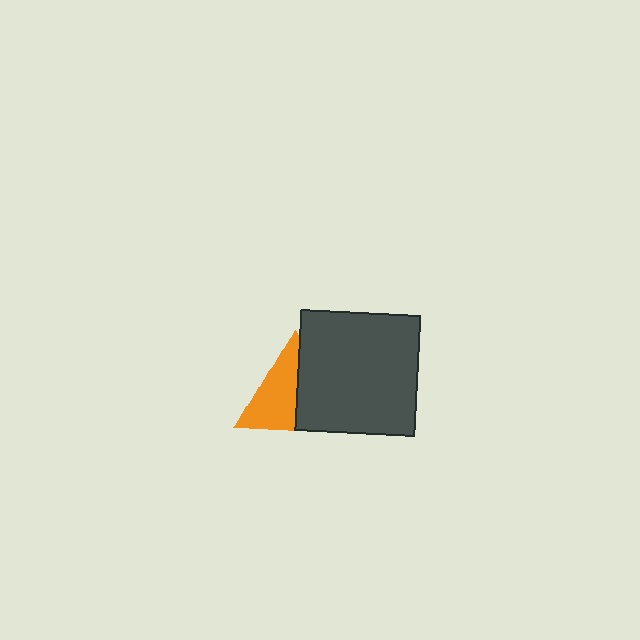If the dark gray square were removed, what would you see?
You would see the complete orange triangle.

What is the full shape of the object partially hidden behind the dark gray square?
The partially hidden object is an orange triangle.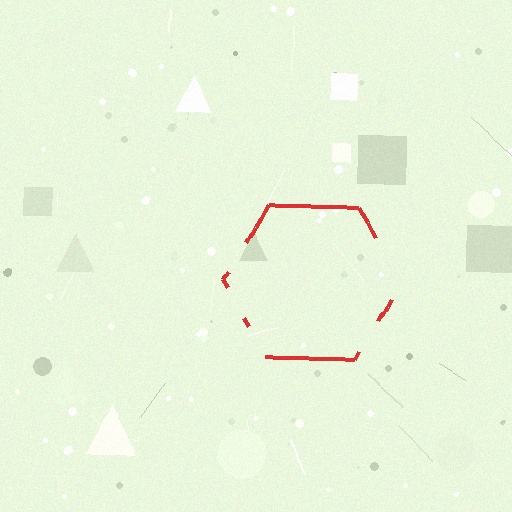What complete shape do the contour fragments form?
The contour fragments form a hexagon.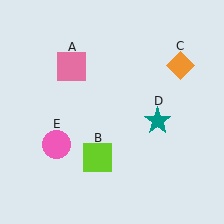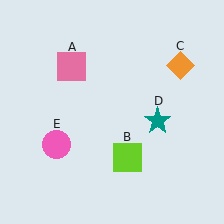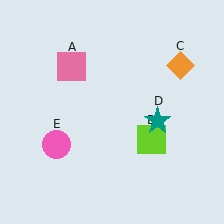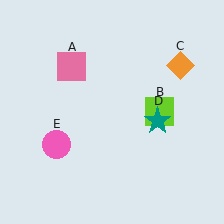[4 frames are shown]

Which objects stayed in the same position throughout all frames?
Pink square (object A) and orange diamond (object C) and teal star (object D) and pink circle (object E) remained stationary.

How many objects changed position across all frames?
1 object changed position: lime square (object B).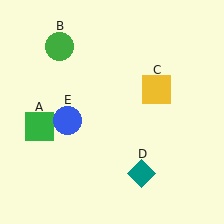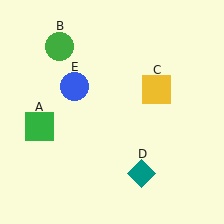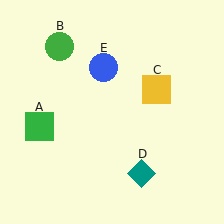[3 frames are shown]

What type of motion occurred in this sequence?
The blue circle (object E) rotated clockwise around the center of the scene.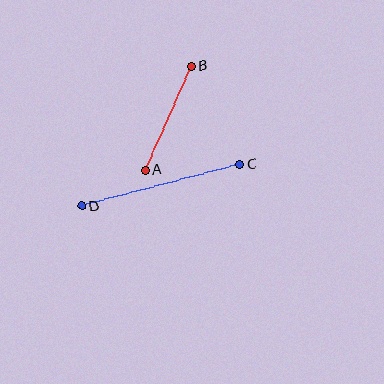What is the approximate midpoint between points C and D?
The midpoint is at approximately (161, 185) pixels.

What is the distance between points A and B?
The distance is approximately 114 pixels.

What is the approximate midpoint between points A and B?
The midpoint is at approximately (168, 118) pixels.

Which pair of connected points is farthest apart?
Points C and D are farthest apart.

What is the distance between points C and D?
The distance is approximately 164 pixels.